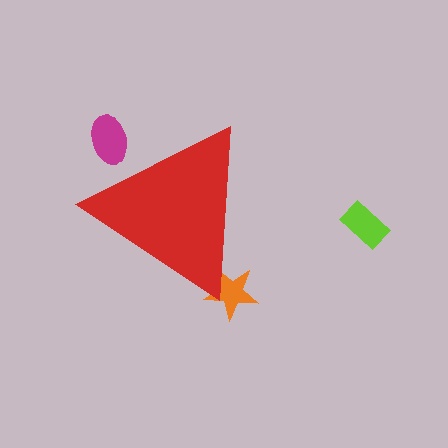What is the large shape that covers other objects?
A red triangle.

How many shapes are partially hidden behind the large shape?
2 shapes are partially hidden.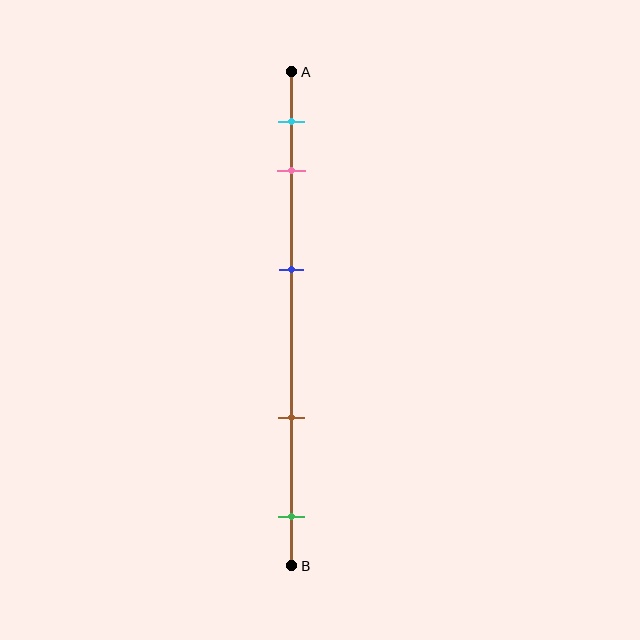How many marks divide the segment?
There are 5 marks dividing the segment.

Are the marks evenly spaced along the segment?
No, the marks are not evenly spaced.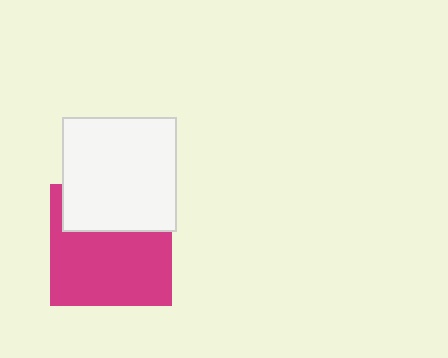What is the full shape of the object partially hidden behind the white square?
The partially hidden object is a magenta square.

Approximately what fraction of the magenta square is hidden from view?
Roughly 35% of the magenta square is hidden behind the white square.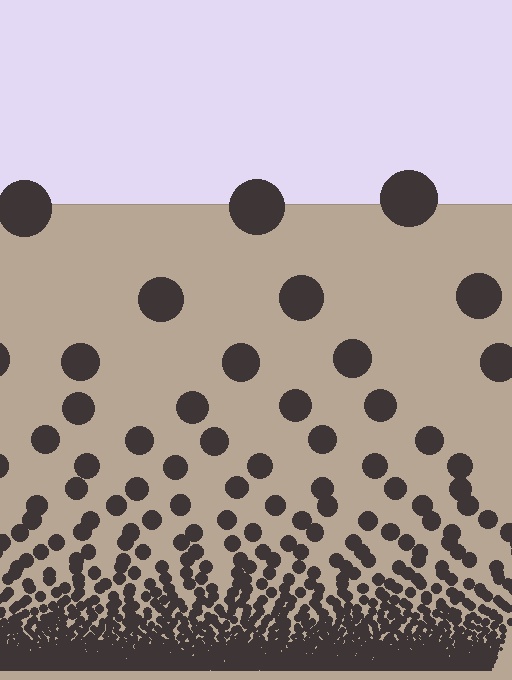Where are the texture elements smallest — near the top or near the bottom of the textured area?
Near the bottom.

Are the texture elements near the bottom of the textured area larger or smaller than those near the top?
Smaller. The gradient is inverted — elements near the bottom are smaller and denser.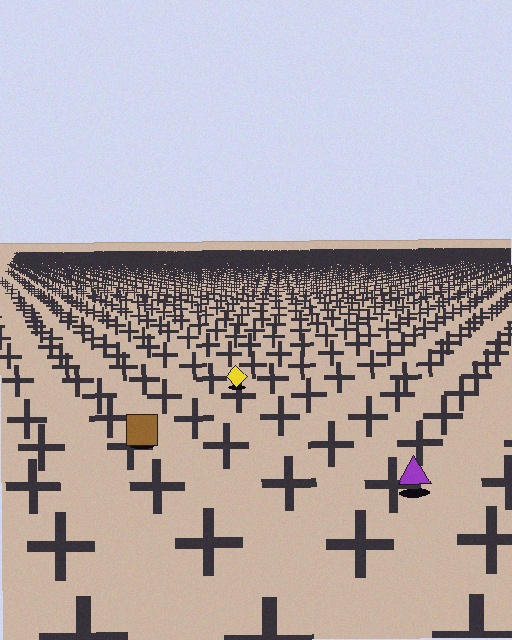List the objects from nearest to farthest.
From nearest to farthest: the purple triangle, the brown square, the yellow diamond.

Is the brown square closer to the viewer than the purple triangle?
No. The purple triangle is closer — you can tell from the texture gradient: the ground texture is coarser near it.